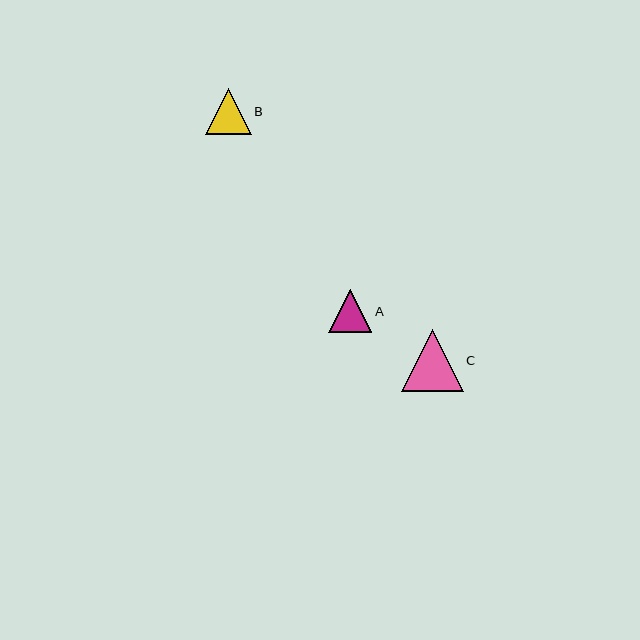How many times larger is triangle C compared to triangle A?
Triangle C is approximately 1.4 times the size of triangle A.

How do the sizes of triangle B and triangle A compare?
Triangle B and triangle A are approximately the same size.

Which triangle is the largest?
Triangle C is the largest with a size of approximately 62 pixels.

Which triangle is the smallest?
Triangle A is the smallest with a size of approximately 43 pixels.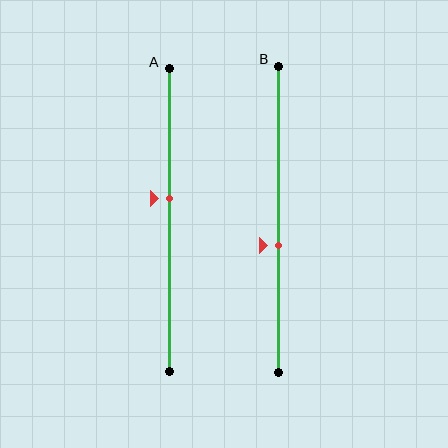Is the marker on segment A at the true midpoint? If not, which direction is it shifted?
No, the marker on segment A is shifted upward by about 7% of the segment length.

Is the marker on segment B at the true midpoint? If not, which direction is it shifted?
No, the marker on segment B is shifted downward by about 9% of the segment length.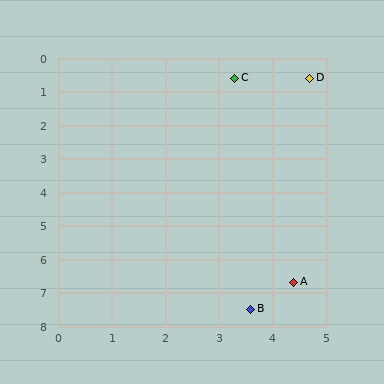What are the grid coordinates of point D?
Point D is at approximately (4.7, 0.6).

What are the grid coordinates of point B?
Point B is at approximately (3.6, 7.5).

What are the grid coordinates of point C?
Point C is at approximately (3.3, 0.6).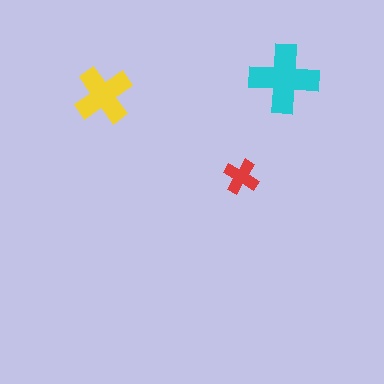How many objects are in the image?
There are 3 objects in the image.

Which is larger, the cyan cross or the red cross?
The cyan one.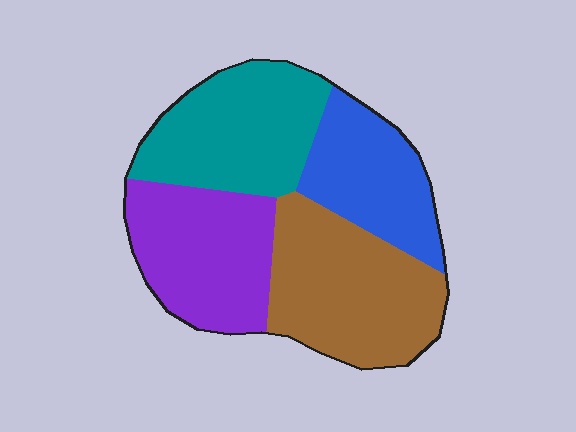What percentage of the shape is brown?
Brown covers about 30% of the shape.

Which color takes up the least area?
Blue, at roughly 20%.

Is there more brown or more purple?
Brown.